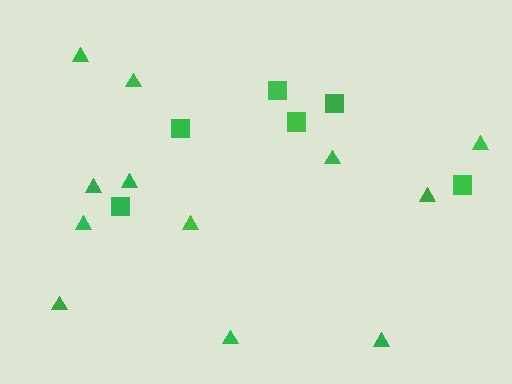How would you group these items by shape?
There are 2 groups: one group of squares (6) and one group of triangles (12).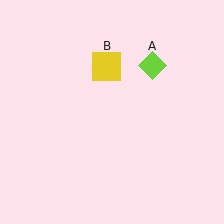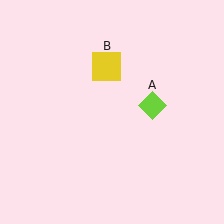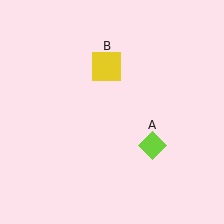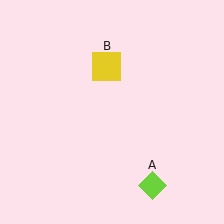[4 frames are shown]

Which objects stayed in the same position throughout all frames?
Yellow square (object B) remained stationary.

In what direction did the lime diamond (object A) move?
The lime diamond (object A) moved down.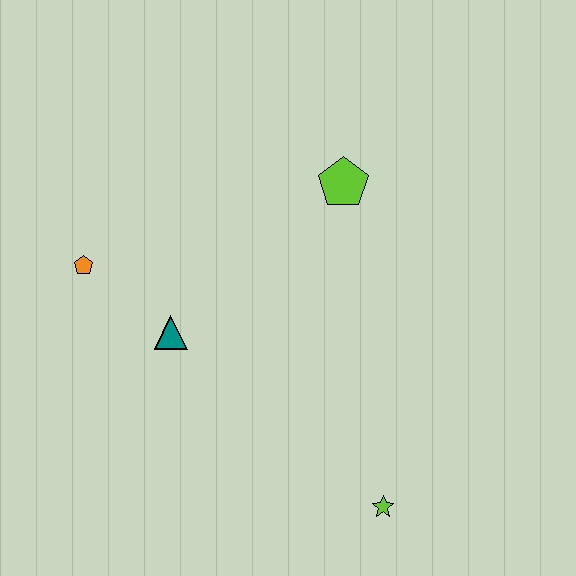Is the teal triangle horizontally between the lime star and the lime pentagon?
No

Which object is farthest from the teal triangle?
The lime star is farthest from the teal triangle.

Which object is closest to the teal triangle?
The orange pentagon is closest to the teal triangle.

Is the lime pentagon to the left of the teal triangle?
No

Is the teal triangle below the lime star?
No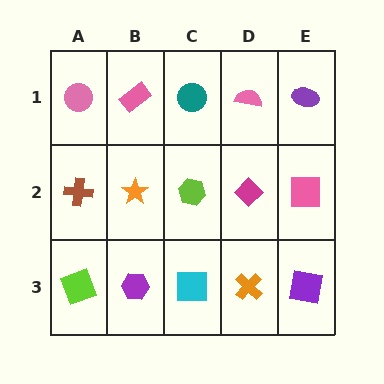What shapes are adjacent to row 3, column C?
A lime hexagon (row 2, column C), a purple hexagon (row 3, column B), an orange cross (row 3, column D).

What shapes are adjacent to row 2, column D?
A pink semicircle (row 1, column D), an orange cross (row 3, column D), a lime hexagon (row 2, column C), a pink square (row 2, column E).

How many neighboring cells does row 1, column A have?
2.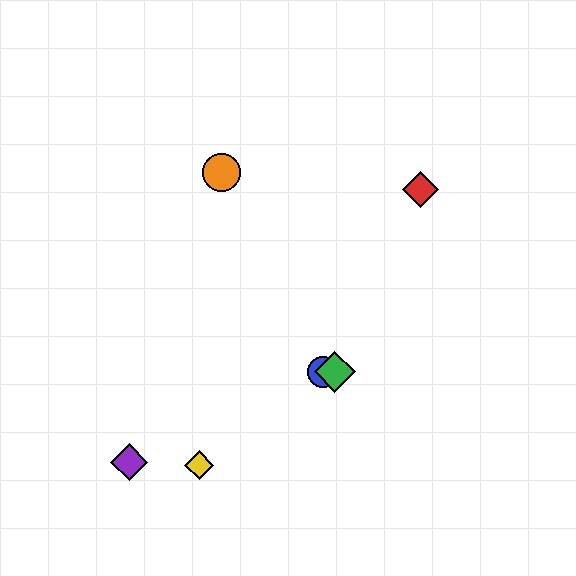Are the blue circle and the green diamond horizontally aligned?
Yes, both are at y≈372.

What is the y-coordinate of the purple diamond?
The purple diamond is at y≈462.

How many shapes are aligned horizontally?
2 shapes (the blue circle, the green diamond) are aligned horizontally.